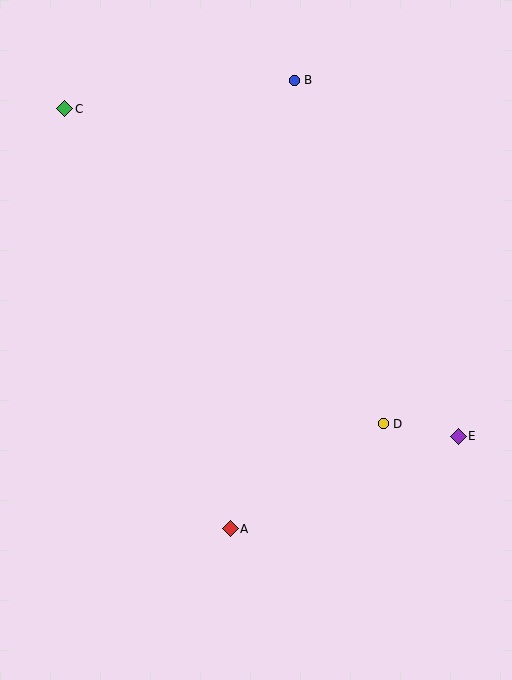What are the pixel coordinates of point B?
Point B is at (294, 80).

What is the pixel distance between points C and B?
The distance between C and B is 231 pixels.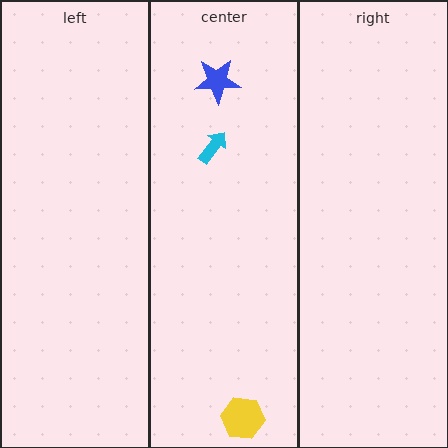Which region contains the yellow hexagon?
The center region.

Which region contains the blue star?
The center region.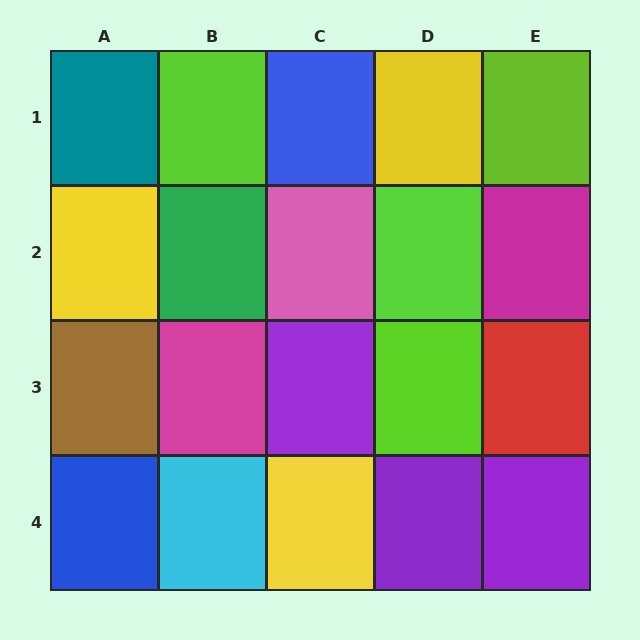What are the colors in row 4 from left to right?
Blue, cyan, yellow, purple, purple.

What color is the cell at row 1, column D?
Yellow.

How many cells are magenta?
2 cells are magenta.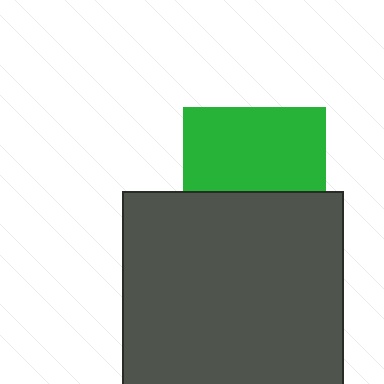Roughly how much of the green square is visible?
About half of it is visible (roughly 59%).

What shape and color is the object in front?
The object in front is a dark gray square.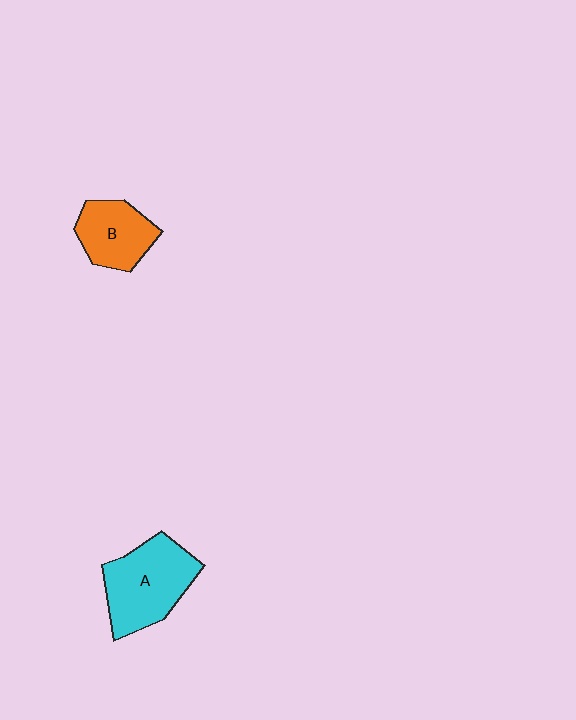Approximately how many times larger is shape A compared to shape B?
Approximately 1.5 times.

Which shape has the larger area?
Shape A (cyan).